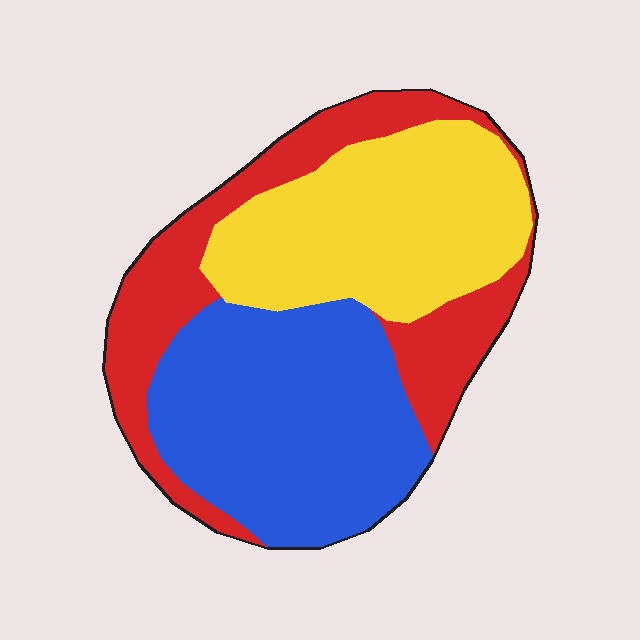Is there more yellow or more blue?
Blue.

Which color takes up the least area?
Red, at roughly 30%.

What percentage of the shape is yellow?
Yellow covers around 35% of the shape.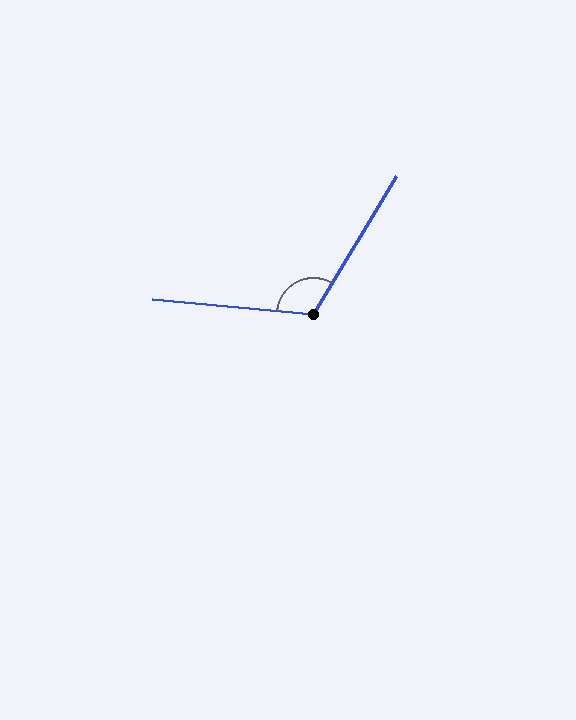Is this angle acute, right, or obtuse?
It is obtuse.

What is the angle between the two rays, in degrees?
Approximately 116 degrees.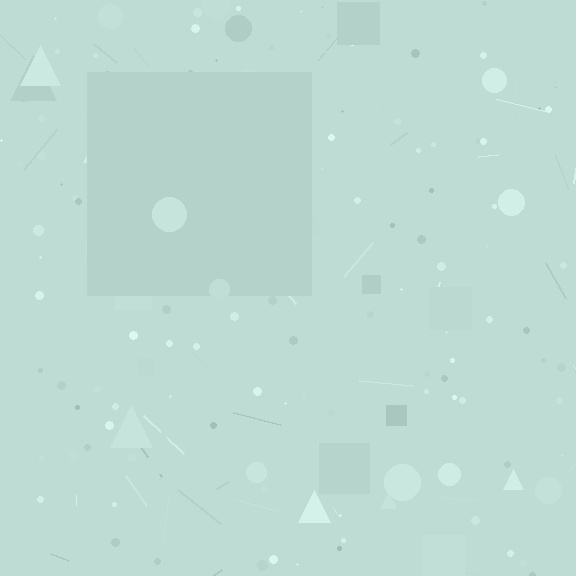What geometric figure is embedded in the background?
A square is embedded in the background.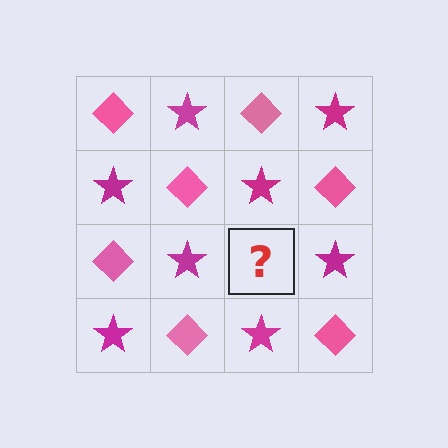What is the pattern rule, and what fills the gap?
The rule is that it alternates pink diamond and magenta star in a checkerboard pattern. The gap should be filled with a pink diamond.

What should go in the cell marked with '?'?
The missing cell should contain a pink diamond.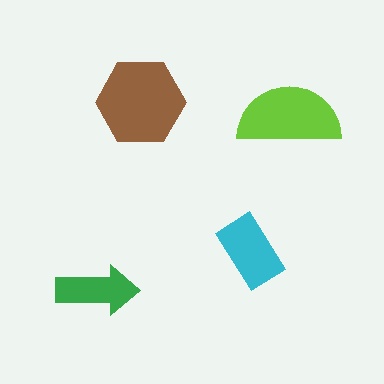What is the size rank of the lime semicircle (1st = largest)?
2nd.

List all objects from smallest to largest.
The green arrow, the cyan rectangle, the lime semicircle, the brown hexagon.